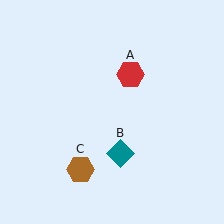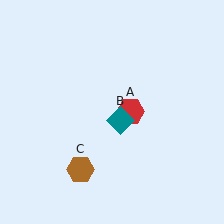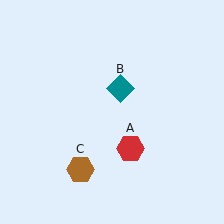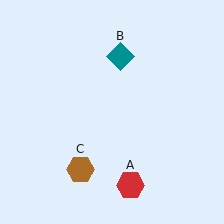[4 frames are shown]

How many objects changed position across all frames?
2 objects changed position: red hexagon (object A), teal diamond (object B).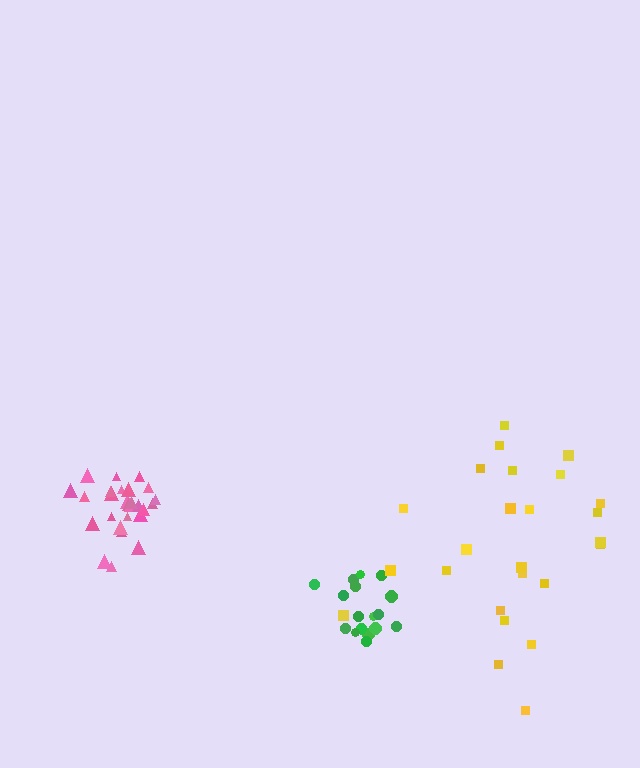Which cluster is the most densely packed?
Pink.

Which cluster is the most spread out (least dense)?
Yellow.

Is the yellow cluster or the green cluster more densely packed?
Green.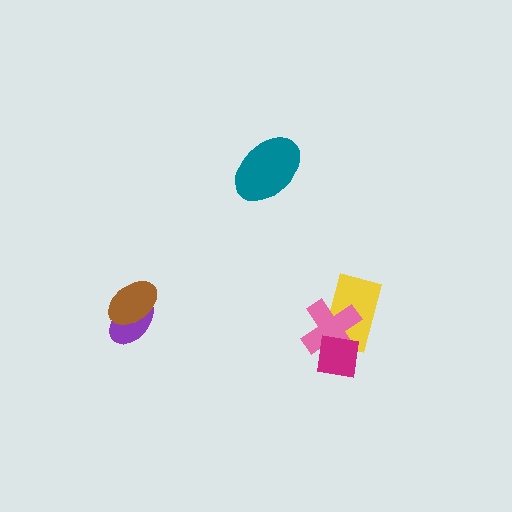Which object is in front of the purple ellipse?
The brown ellipse is in front of the purple ellipse.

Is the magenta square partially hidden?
No, no other shape covers it.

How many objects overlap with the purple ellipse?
1 object overlaps with the purple ellipse.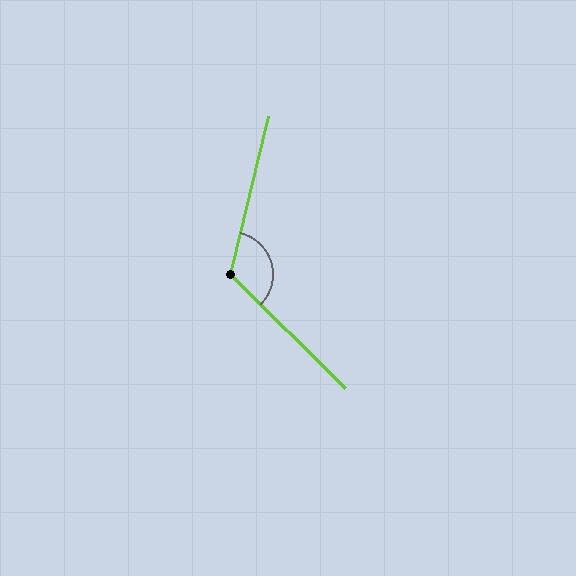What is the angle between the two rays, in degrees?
Approximately 121 degrees.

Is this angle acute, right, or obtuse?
It is obtuse.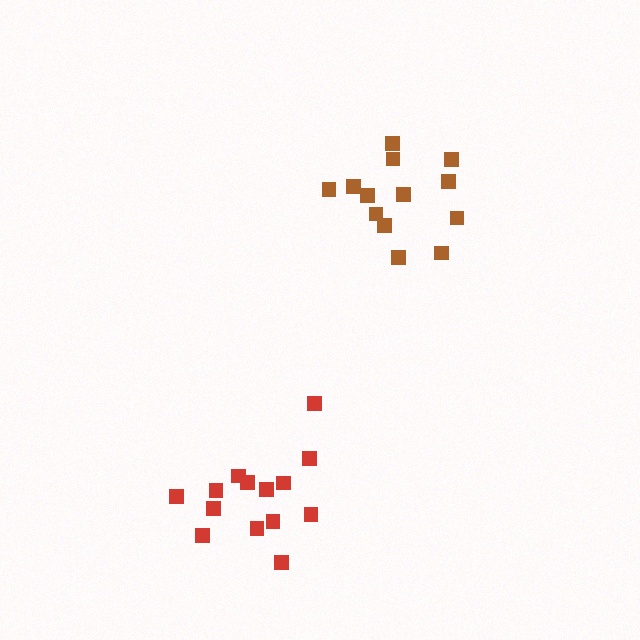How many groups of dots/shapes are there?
There are 2 groups.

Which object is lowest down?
The red cluster is bottommost.